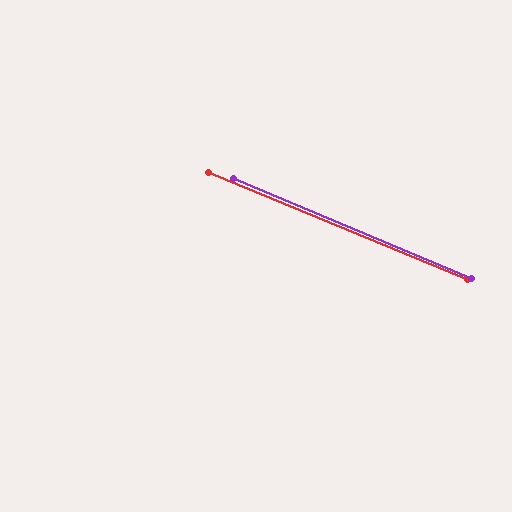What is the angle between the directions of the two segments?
Approximately 0 degrees.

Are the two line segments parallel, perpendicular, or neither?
Parallel — their directions differ by only 0.2°.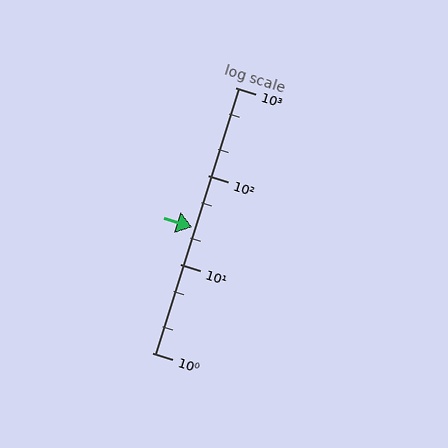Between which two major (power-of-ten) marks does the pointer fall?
The pointer is between 10 and 100.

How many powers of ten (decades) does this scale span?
The scale spans 3 decades, from 1 to 1000.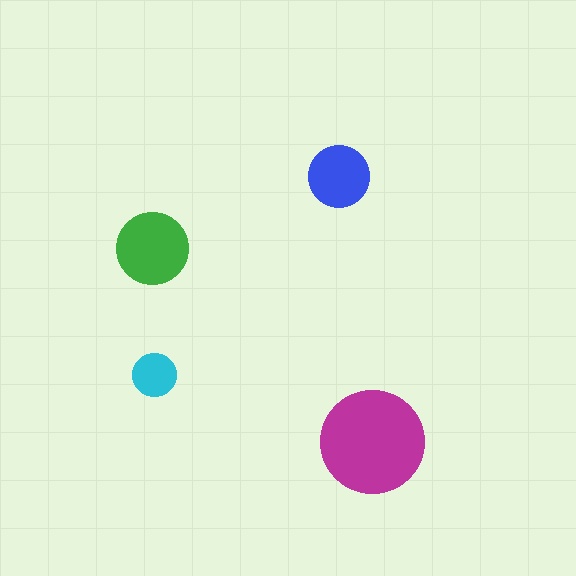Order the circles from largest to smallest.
the magenta one, the green one, the blue one, the cyan one.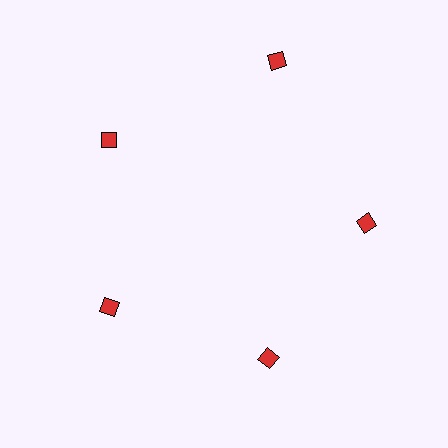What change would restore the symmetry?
The symmetry would be restored by moving it inward, back onto the ring so that all 5 diamonds sit at equal angles and equal distance from the center.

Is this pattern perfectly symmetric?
No. The 5 red diamonds are arranged in a ring, but one element near the 1 o'clock position is pushed outward from the center, breaking the 5-fold rotational symmetry.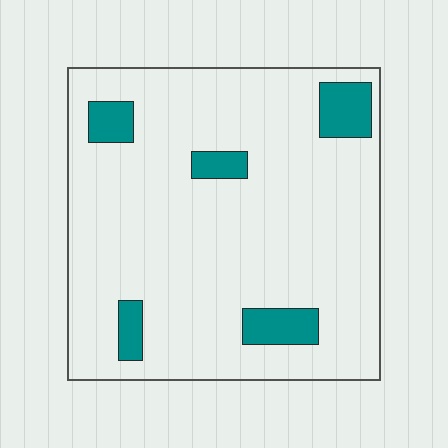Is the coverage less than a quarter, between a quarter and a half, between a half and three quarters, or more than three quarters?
Less than a quarter.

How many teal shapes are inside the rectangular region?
5.